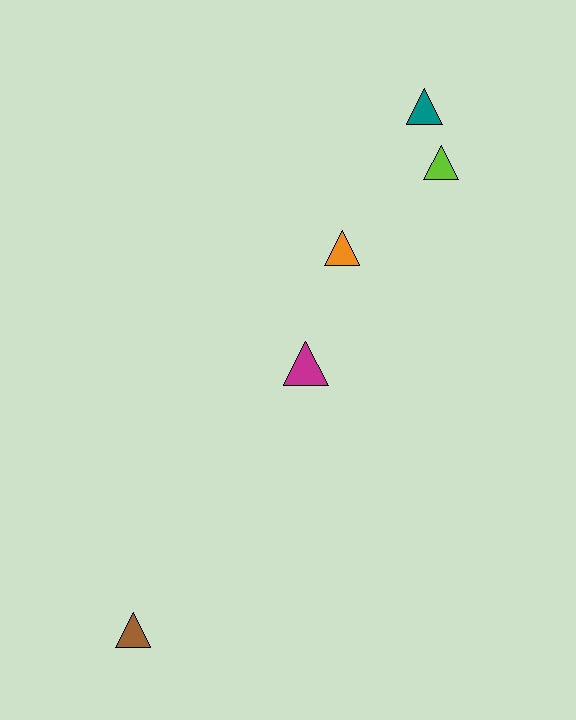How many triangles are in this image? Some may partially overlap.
There are 5 triangles.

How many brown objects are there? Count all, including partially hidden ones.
There is 1 brown object.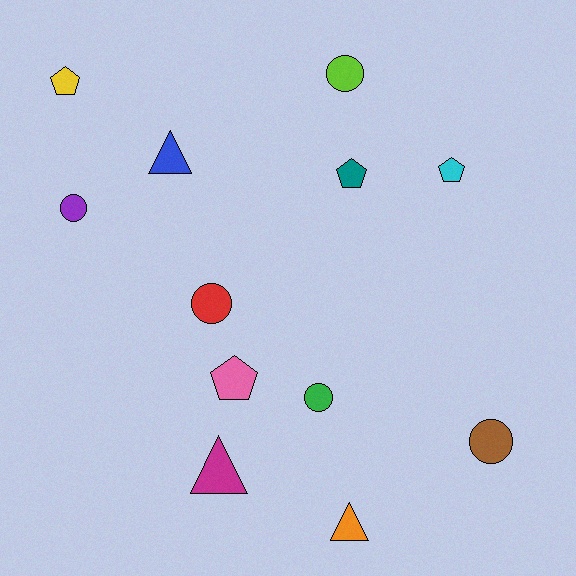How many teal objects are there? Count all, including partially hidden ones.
There is 1 teal object.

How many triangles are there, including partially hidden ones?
There are 3 triangles.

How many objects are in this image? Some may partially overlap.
There are 12 objects.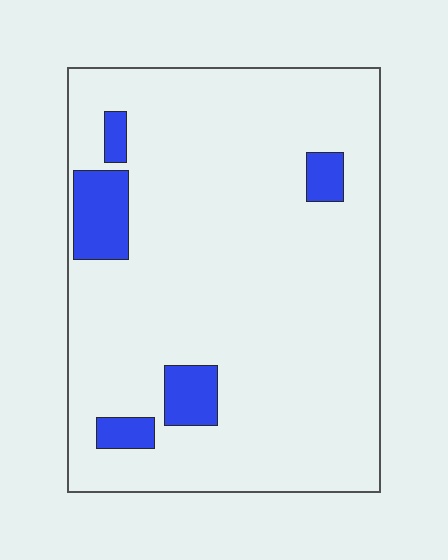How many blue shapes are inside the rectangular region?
5.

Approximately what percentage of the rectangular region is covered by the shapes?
Approximately 10%.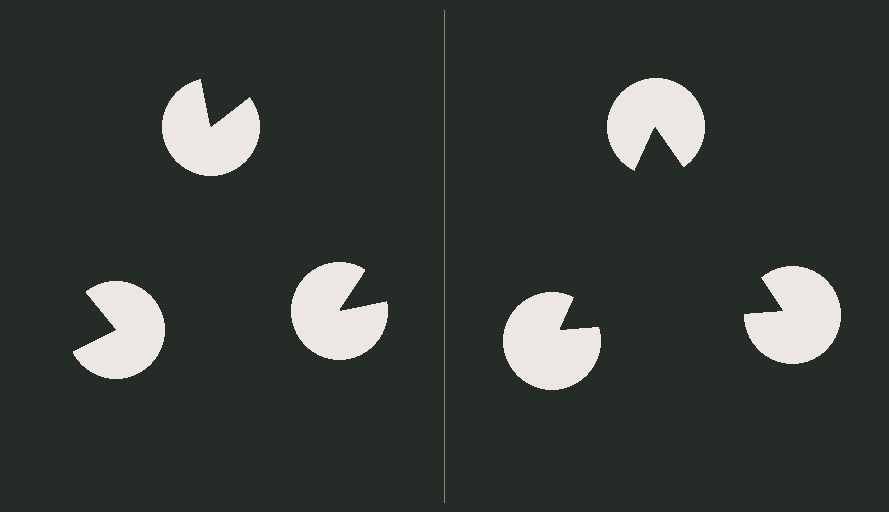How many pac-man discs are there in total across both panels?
6 — 3 on each side.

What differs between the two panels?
The pac-man discs are positioned identically on both sides; only the wedge orientations differ. On the right they align to a triangle; on the left they are misaligned.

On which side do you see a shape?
An illusory triangle appears on the right side. On the left side the wedge cuts are rotated, so no coherent shape forms.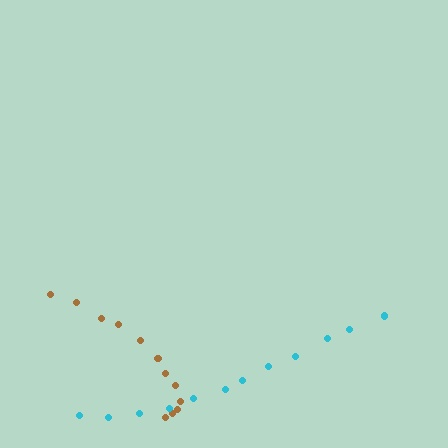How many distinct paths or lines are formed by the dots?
There are 2 distinct paths.